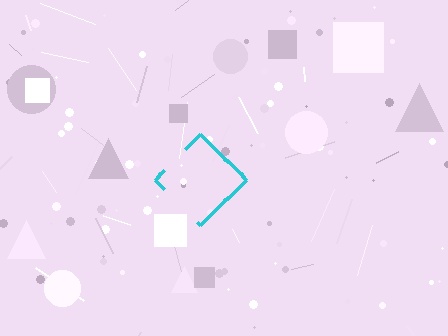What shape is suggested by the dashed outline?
The dashed outline suggests a diamond.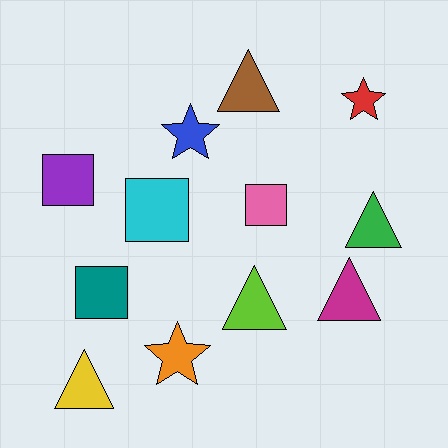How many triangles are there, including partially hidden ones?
There are 5 triangles.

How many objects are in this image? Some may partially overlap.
There are 12 objects.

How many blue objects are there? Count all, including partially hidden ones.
There is 1 blue object.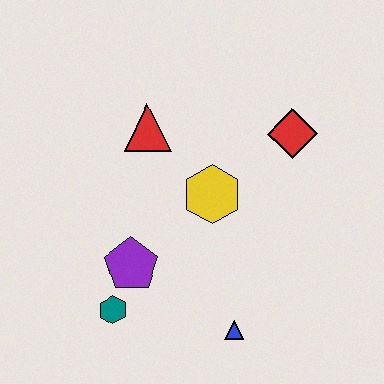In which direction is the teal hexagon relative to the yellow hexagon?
The teal hexagon is below the yellow hexagon.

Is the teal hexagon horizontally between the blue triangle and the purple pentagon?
No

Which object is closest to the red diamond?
The yellow hexagon is closest to the red diamond.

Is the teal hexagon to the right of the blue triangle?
No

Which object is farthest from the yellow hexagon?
The teal hexagon is farthest from the yellow hexagon.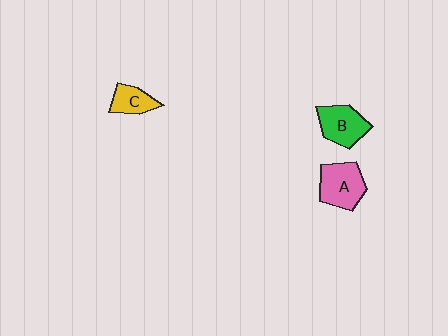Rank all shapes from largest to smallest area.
From largest to smallest: A (pink), B (green), C (yellow).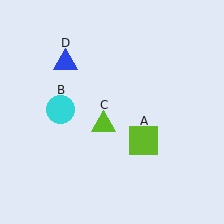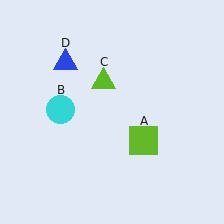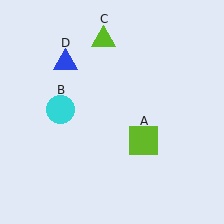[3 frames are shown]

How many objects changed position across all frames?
1 object changed position: lime triangle (object C).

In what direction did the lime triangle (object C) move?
The lime triangle (object C) moved up.